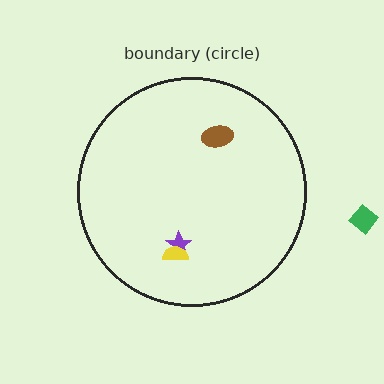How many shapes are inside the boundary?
3 inside, 1 outside.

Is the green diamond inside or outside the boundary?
Outside.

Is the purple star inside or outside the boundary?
Inside.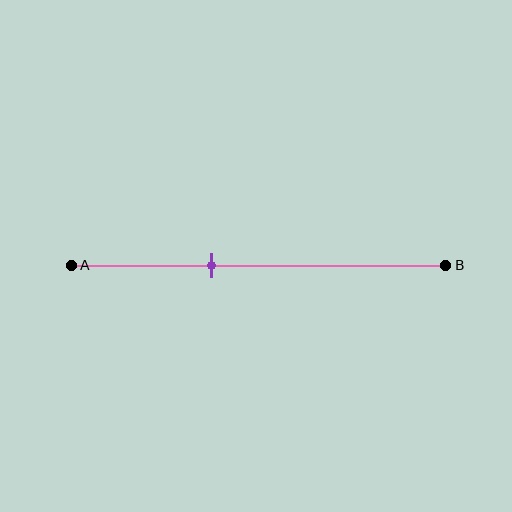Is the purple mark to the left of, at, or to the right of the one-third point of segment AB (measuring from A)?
The purple mark is to the right of the one-third point of segment AB.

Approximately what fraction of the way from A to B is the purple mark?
The purple mark is approximately 35% of the way from A to B.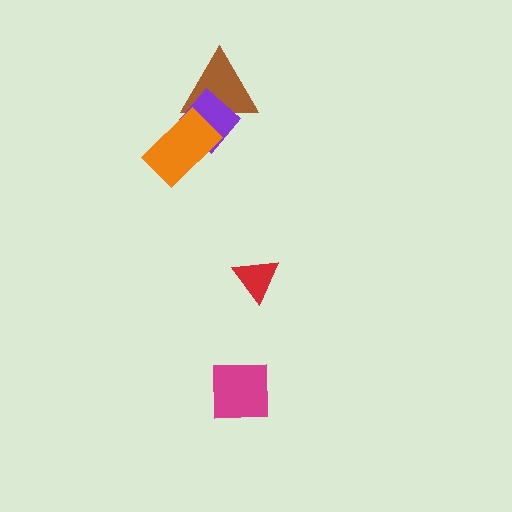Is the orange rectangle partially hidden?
No, no other shape covers it.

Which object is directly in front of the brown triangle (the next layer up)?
The purple diamond is directly in front of the brown triangle.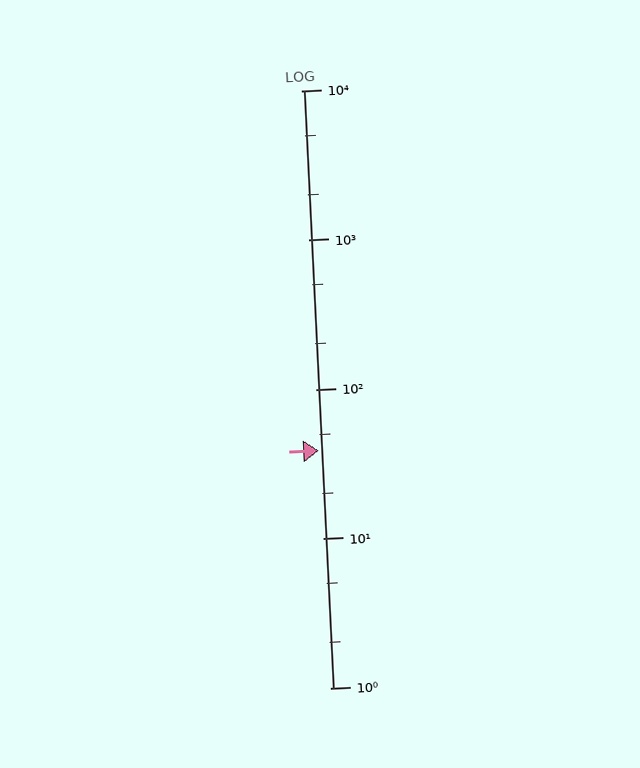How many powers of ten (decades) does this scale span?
The scale spans 4 decades, from 1 to 10000.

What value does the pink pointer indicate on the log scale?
The pointer indicates approximately 39.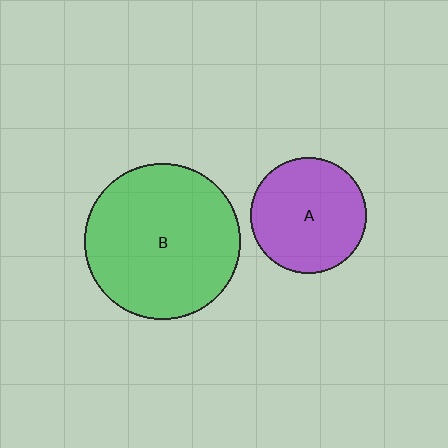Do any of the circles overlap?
No, none of the circles overlap.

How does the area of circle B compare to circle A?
Approximately 1.8 times.